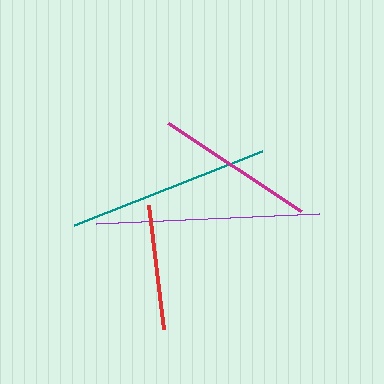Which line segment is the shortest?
The red line is the shortest at approximately 125 pixels.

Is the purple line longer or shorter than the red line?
The purple line is longer than the red line.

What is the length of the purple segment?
The purple segment is approximately 223 pixels long.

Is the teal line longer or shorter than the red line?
The teal line is longer than the red line.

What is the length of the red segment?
The red segment is approximately 125 pixels long.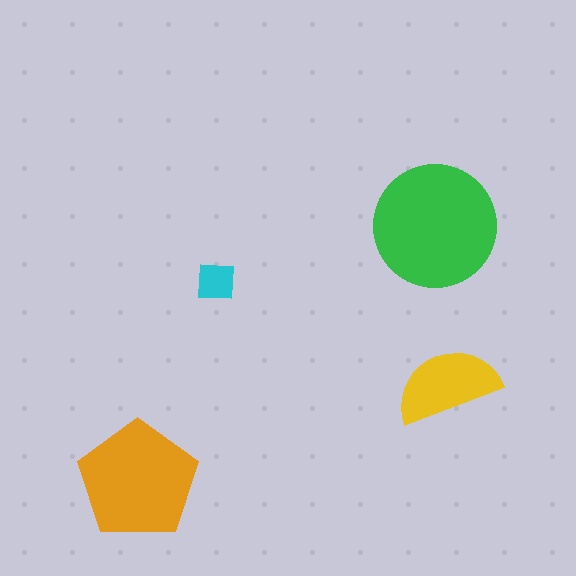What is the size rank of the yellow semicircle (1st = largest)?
3rd.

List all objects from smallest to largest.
The cyan square, the yellow semicircle, the orange pentagon, the green circle.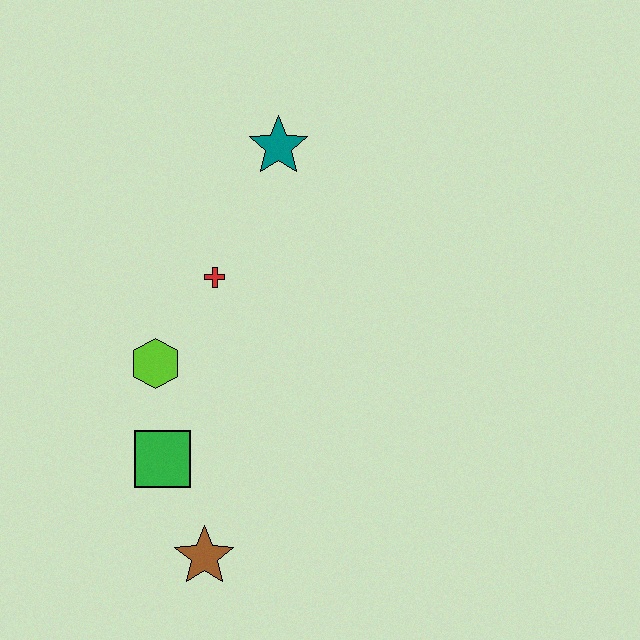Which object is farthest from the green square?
The teal star is farthest from the green square.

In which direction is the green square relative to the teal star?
The green square is below the teal star.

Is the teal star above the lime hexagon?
Yes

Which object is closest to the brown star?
The green square is closest to the brown star.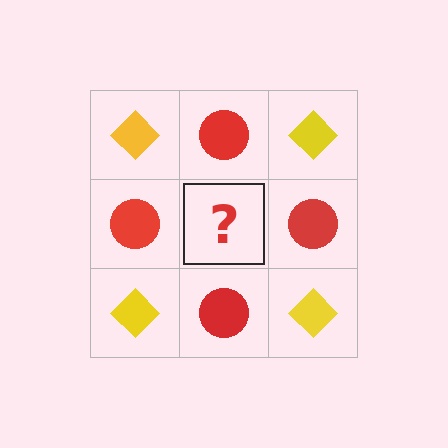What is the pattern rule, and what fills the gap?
The rule is that it alternates yellow diamond and red circle in a checkerboard pattern. The gap should be filled with a yellow diamond.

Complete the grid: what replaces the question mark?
The question mark should be replaced with a yellow diamond.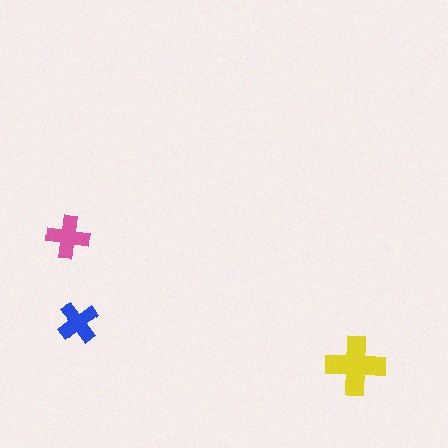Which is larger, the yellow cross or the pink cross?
The yellow one.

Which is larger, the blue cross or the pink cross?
The pink one.